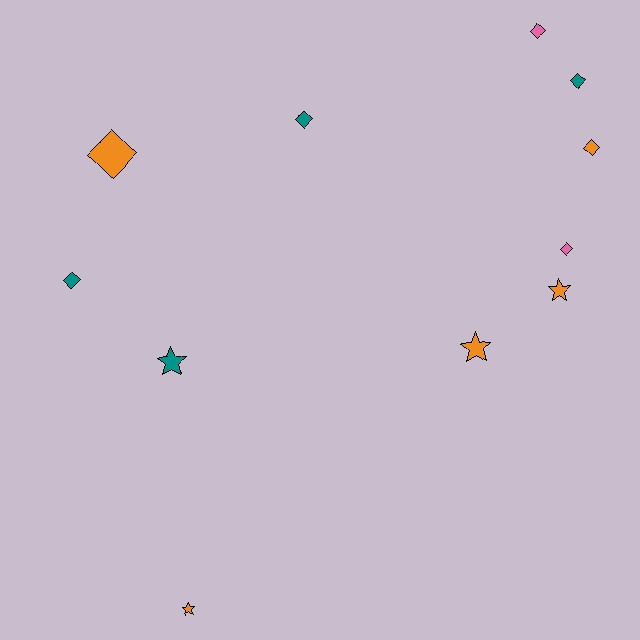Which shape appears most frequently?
Diamond, with 7 objects.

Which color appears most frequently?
Orange, with 5 objects.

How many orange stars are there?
There are 3 orange stars.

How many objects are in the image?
There are 11 objects.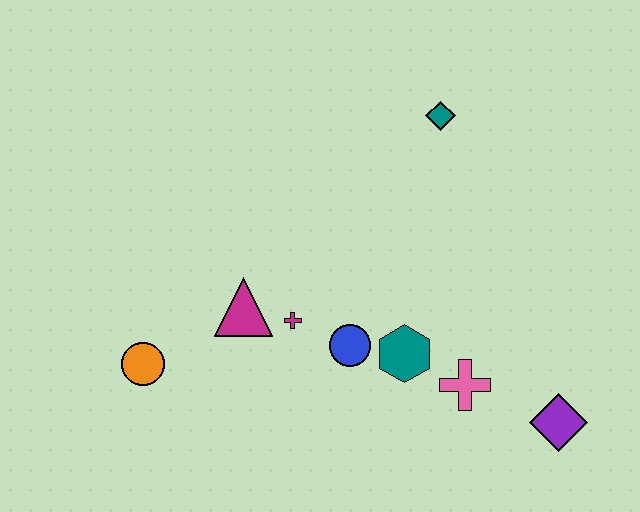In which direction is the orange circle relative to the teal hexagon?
The orange circle is to the left of the teal hexagon.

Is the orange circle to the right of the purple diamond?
No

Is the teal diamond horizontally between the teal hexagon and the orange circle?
No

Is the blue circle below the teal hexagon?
No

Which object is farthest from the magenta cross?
The purple diamond is farthest from the magenta cross.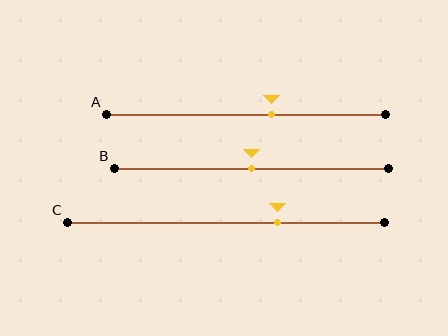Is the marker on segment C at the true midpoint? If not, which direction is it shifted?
No, the marker on segment C is shifted to the right by about 16% of the segment length.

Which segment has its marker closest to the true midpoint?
Segment B has its marker closest to the true midpoint.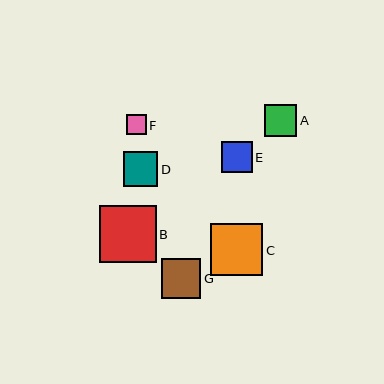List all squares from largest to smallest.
From largest to smallest: B, C, G, D, A, E, F.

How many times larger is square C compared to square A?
Square C is approximately 1.6 times the size of square A.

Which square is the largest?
Square B is the largest with a size of approximately 57 pixels.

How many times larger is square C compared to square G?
Square C is approximately 1.3 times the size of square G.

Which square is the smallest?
Square F is the smallest with a size of approximately 20 pixels.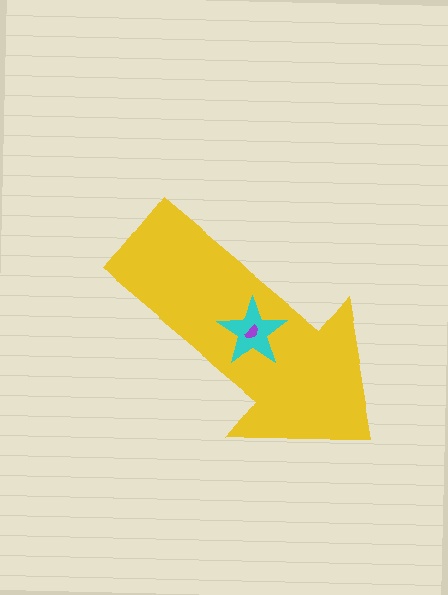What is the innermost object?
The purple semicircle.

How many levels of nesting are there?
3.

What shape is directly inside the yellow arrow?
The cyan star.